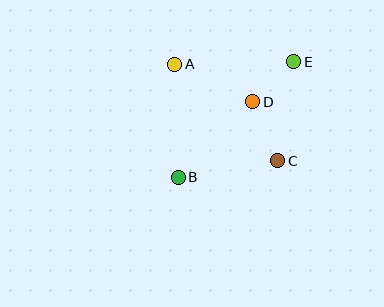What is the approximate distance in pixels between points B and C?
The distance between B and C is approximately 101 pixels.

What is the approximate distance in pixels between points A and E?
The distance between A and E is approximately 119 pixels.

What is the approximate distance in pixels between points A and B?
The distance between A and B is approximately 113 pixels.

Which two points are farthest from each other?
Points B and E are farthest from each other.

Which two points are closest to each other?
Points D and E are closest to each other.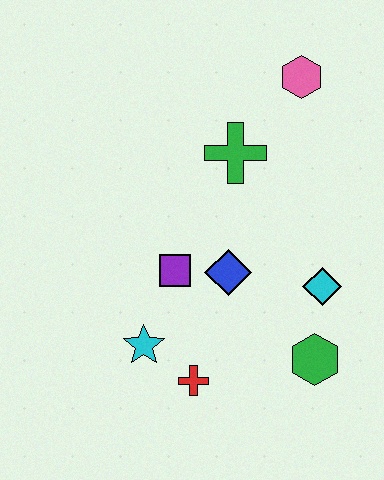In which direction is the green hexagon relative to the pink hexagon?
The green hexagon is below the pink hexagon.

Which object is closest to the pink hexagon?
The green cross is closest to the pink hexagon.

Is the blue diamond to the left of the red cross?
No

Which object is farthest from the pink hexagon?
The red cross is farthest from the pink hexagon.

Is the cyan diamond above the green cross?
No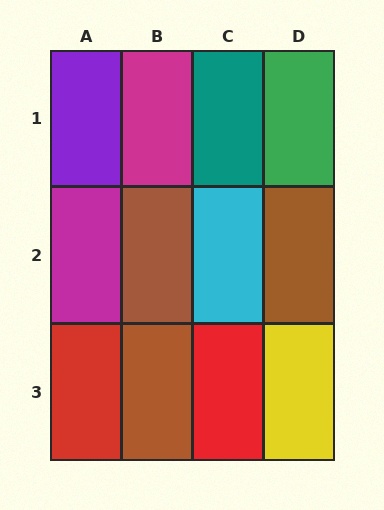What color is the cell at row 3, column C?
Red.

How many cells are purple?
1 cell is purple.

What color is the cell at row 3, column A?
Red.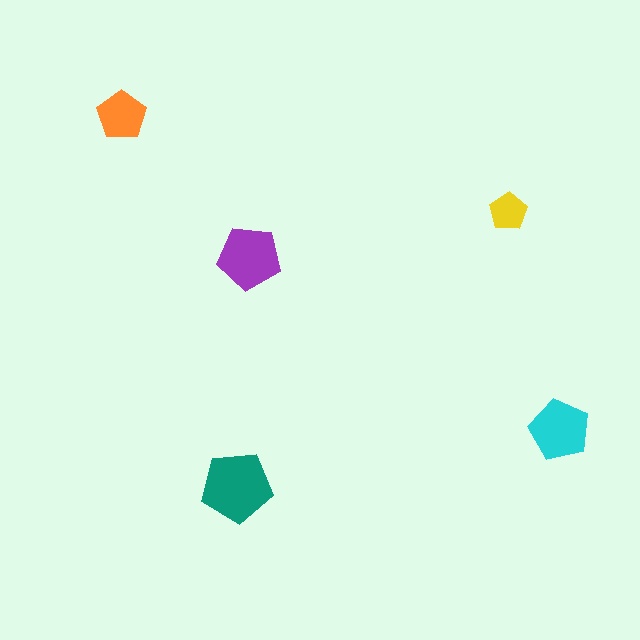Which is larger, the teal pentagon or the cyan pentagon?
The teal one.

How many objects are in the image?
There are 5 objects in the image.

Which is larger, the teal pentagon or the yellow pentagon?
The teal one.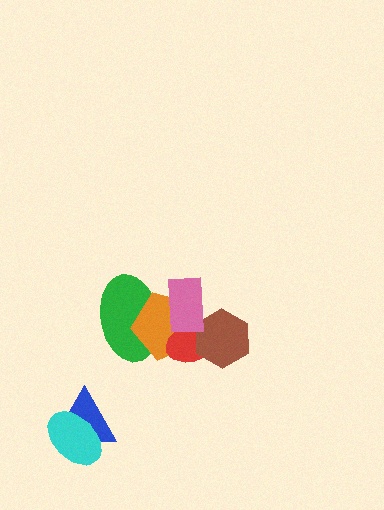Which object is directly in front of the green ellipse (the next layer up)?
The orange pentagon is directly in front of the green ellipse.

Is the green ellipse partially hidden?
Yes, it is partially covered by another shape.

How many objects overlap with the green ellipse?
2 objects overlap with the green ellipse.